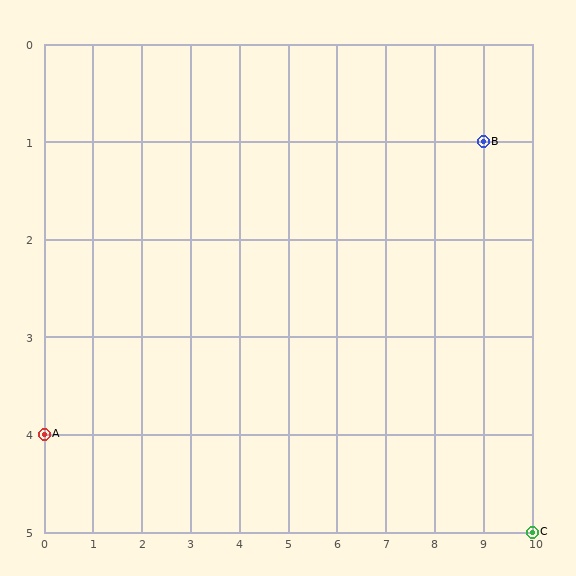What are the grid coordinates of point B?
Point B is at grid coordinates (9, 1).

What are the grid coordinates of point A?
Point A is at grid coordinates (0, 4).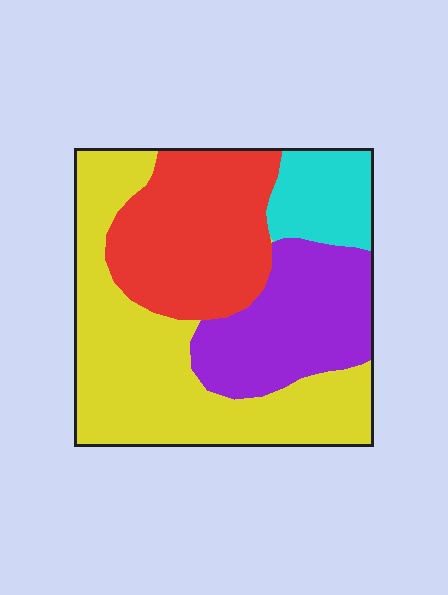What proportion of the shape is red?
Red covers 27% of the shape.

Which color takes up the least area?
Cyan, at roughly 10%.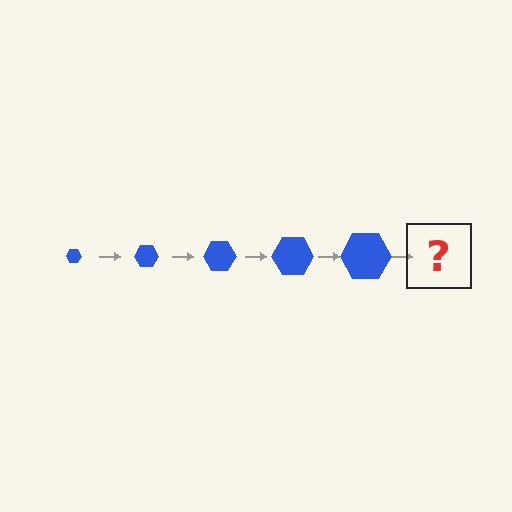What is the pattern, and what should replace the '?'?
The pattern is that the hexagon gets progressively larger each step. The '?' should be a blue hexagon, larger than the previous one.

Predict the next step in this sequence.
The next step is a blue hexagon, larger than the previous one.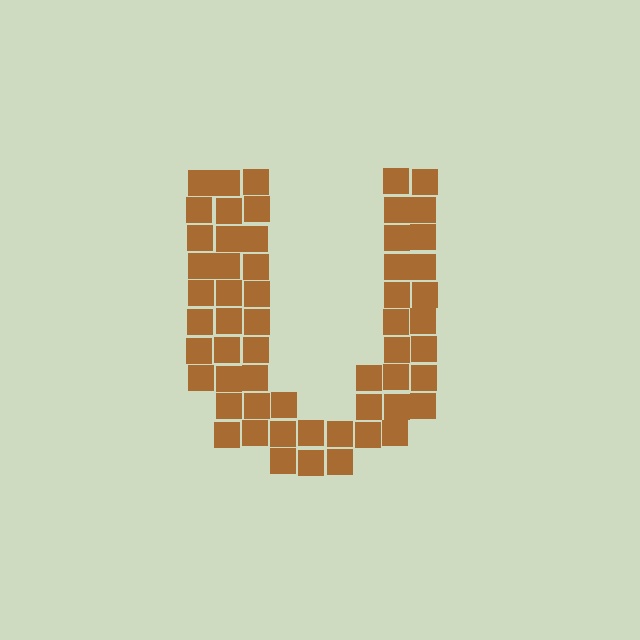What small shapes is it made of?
It is made of small squares.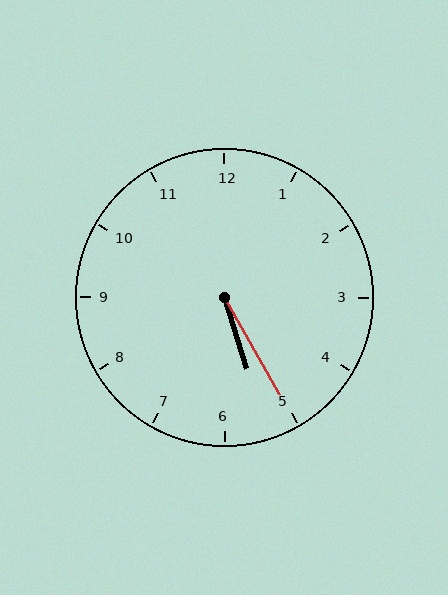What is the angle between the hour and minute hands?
Approximately 12 degrees.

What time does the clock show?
5:25.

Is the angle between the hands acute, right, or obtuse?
It is acute.